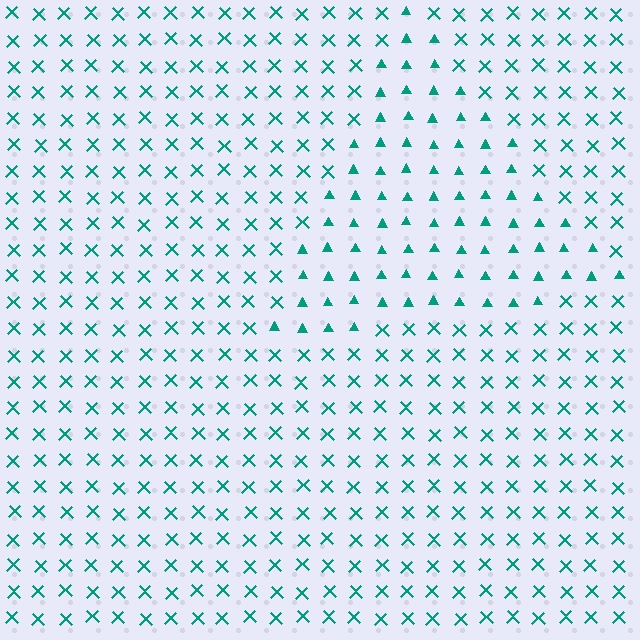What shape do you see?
I see a triangle.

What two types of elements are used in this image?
The image uses triangles inside the triangle region and X marks outside it.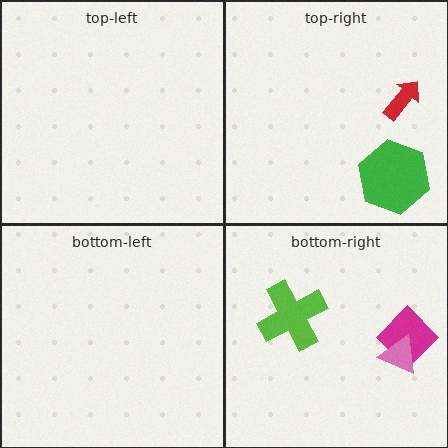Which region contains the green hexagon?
The top-right region.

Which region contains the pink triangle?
The bottom-right region.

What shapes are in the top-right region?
The red arrow, the green hexagon.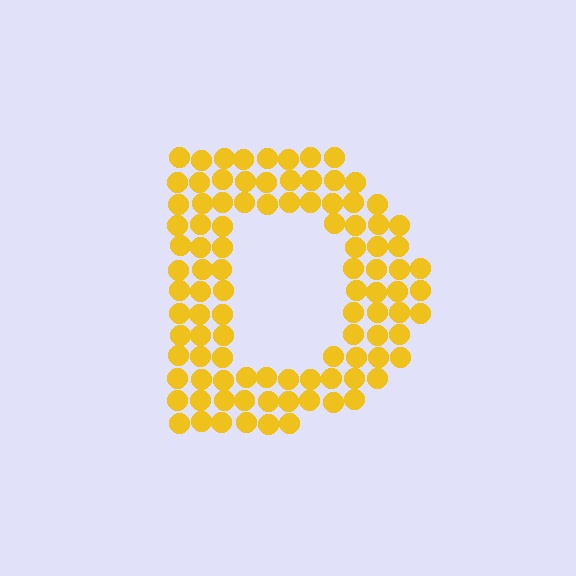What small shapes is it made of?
It is made of small circles.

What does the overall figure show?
The overall figure shows the letter D.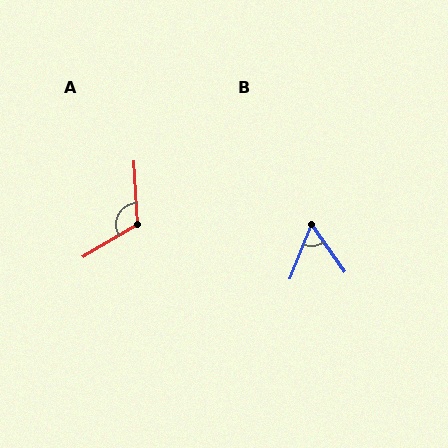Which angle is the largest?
A, at approximately 117 degrees.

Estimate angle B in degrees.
Approximately 57 degrees.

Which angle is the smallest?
B, at approximately 57 degrees.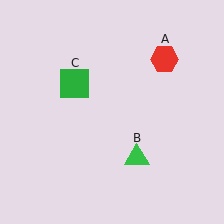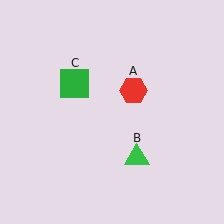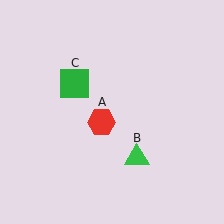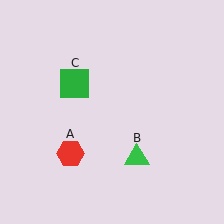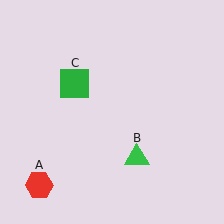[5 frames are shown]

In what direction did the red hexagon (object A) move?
The red hexagon (object A) moved down and to the left.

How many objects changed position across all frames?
1 object changed position: red hexagon (object A).